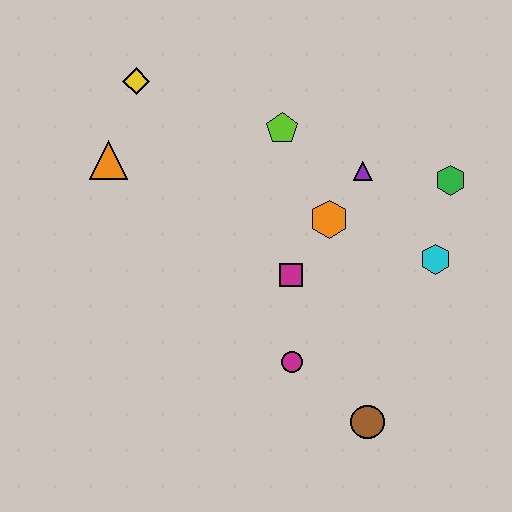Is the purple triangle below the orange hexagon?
No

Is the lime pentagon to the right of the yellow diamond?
Yes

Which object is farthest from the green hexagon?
The orange triangle is farthest from the green hexagon.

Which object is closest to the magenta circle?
The magenta square is closest to the magenta circle.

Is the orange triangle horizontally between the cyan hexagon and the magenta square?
No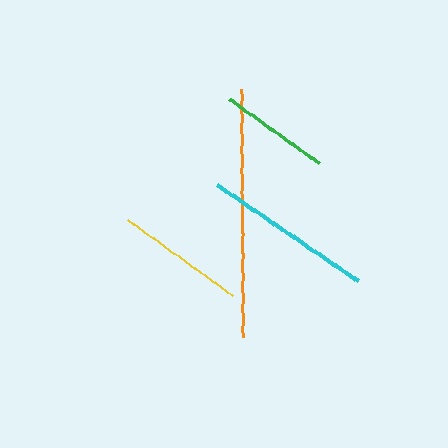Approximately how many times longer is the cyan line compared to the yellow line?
The cyan line is approximately 1.3 times the length of the yellow line.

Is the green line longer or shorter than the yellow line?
The yellow line is longer than the green line.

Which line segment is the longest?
The orange line is the longest at approximately 248 pixels.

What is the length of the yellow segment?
The yellow segment is approximately 130 pixels long.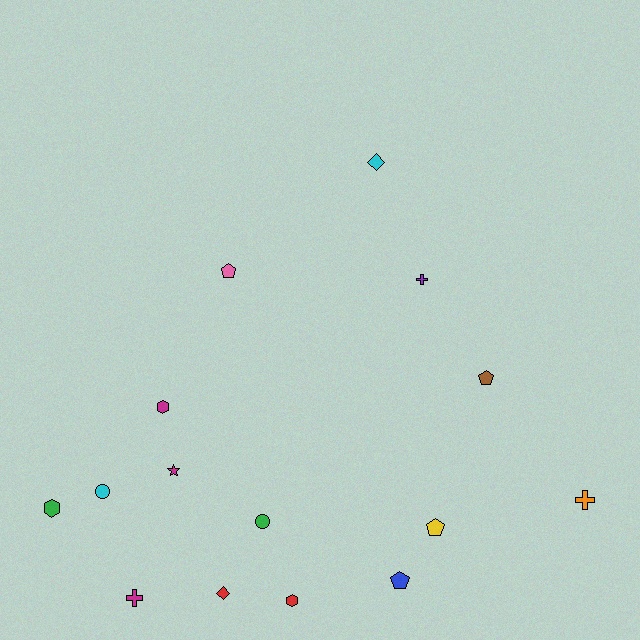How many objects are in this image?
There are 15 objects.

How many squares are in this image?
There are no squares.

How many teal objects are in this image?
There are no teal objects.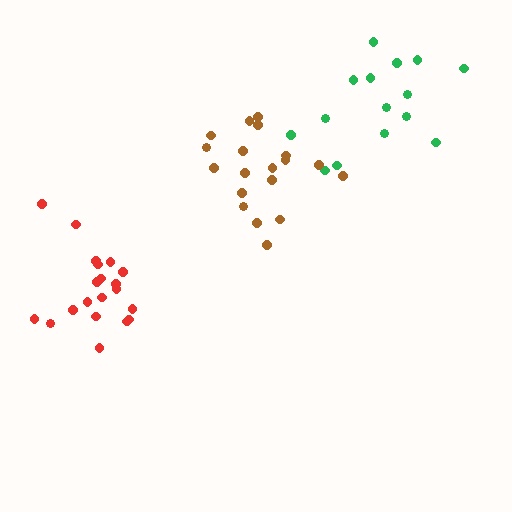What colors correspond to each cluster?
The clusters are colored: red, green, brown.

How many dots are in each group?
Group 1: 21 dots, Group 2: 15 dots, Group 3: 19 dots (55 total).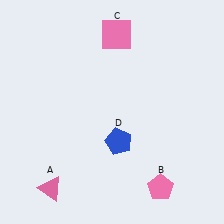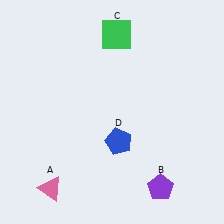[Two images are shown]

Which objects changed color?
B changed from pink to purple. C changed from pink to green.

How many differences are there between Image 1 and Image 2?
There are 2 differences between the two images.